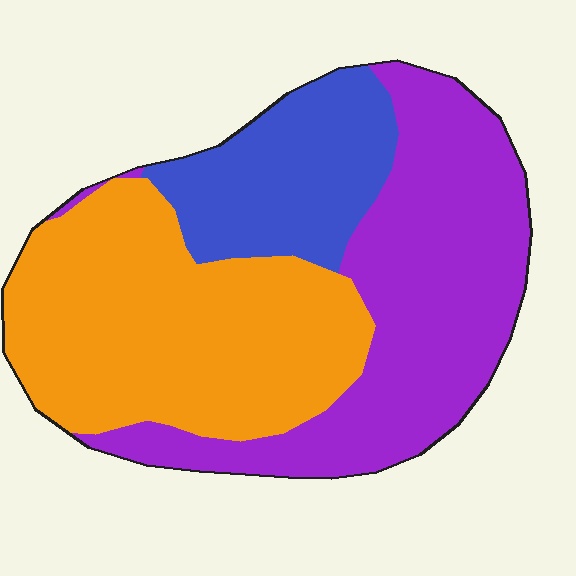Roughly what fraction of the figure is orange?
Orange takes up about two fifths (2/5) of the figure.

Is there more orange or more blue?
Orange.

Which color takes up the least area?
Blue, at roughly 20%.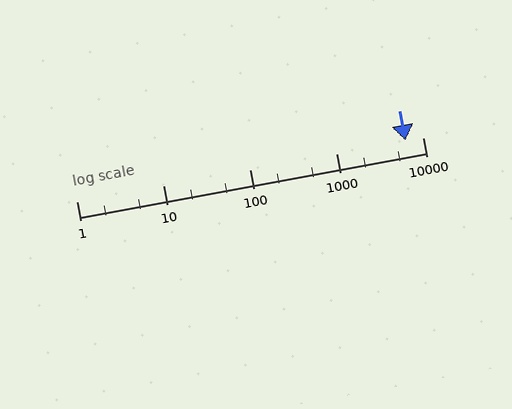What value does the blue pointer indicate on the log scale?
The pointer indicates approximately 6300.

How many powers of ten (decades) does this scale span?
The scale spans 4 decades, from 1 to 10000.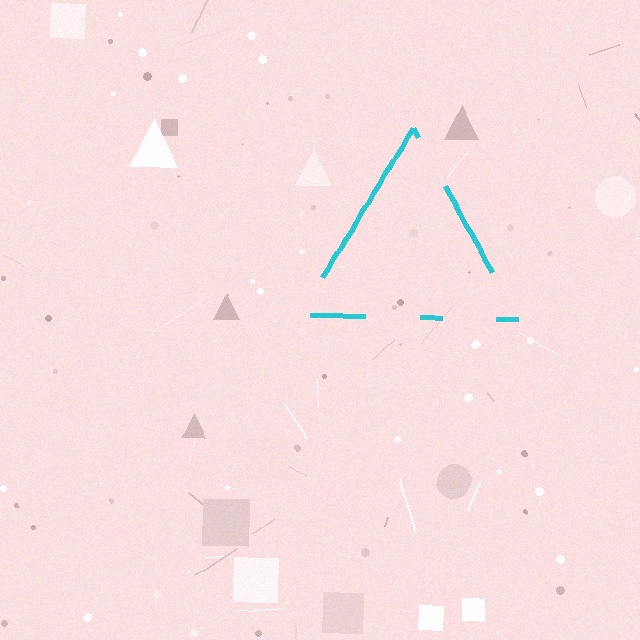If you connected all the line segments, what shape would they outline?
They would outline a triangle.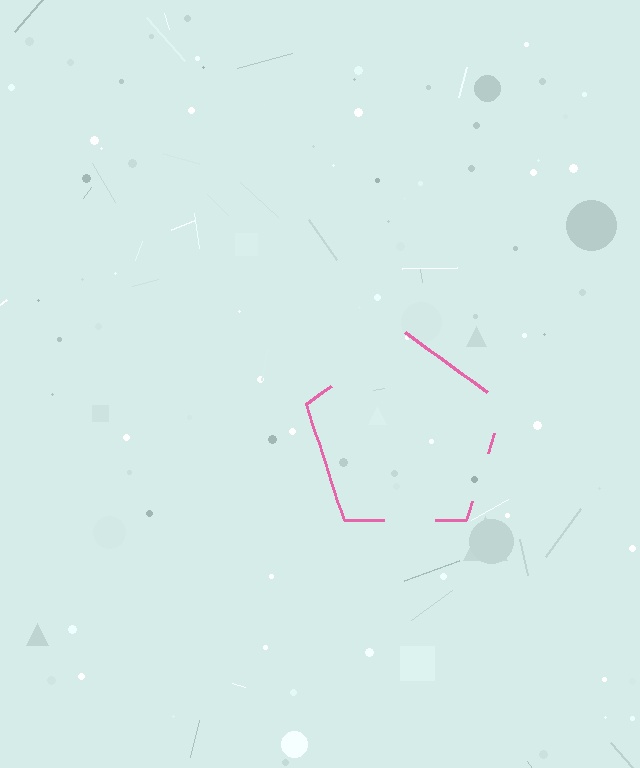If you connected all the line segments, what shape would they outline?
They would outline a pentagon.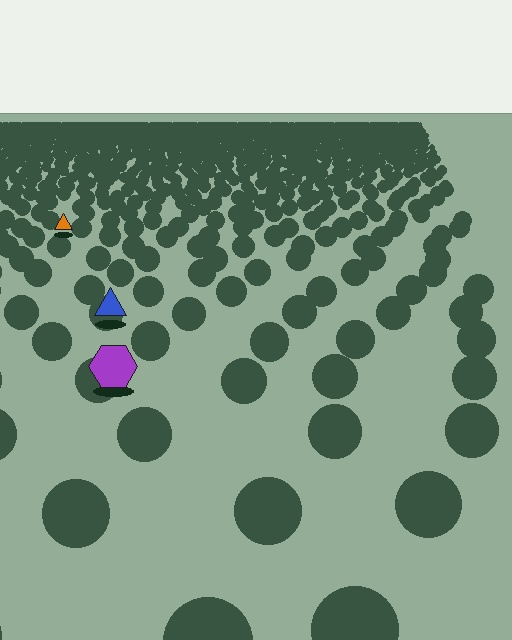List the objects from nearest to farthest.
From nearest to farthest: the purple hexagon, the blue triangle, the orange triangle.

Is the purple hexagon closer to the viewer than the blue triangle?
Yes. The purple hexagon is closer — you can tell from the texture gradient: the ground texture is coarser near it.